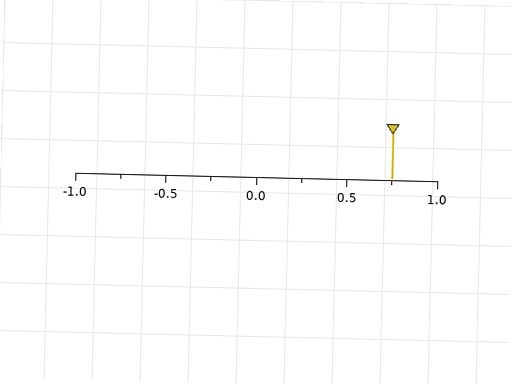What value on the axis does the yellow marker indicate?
The marker indicates approximately 0.75.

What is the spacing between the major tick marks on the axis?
The major ticks are spaced 0.5 apart.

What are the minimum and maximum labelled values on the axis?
The axis runs from -1.0 to 1.0.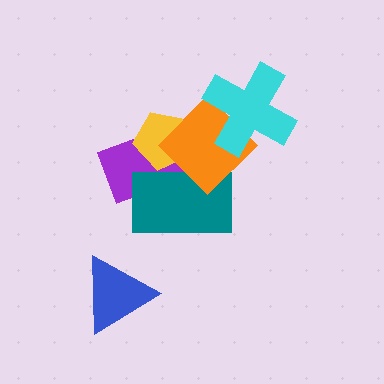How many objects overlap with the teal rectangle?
3 objects overlap with the teal rectangle.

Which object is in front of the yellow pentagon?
The orange diamond is in front of the yellow pentagon.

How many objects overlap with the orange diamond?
4 objects overlap with the orange diamond.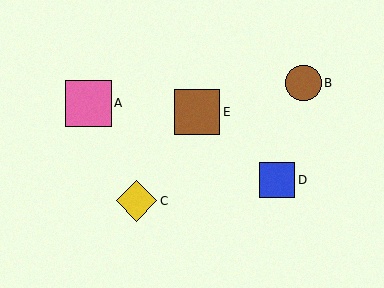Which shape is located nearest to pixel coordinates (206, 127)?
The brown square (labeled E) at (197, 112) is nearest to that location.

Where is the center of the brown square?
The center of the brown square is at (197, 112).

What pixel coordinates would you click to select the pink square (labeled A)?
Click at (88, 103) to select the pink square A.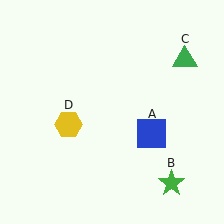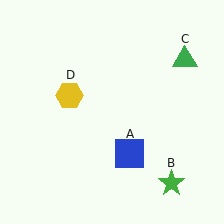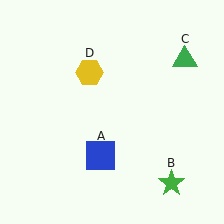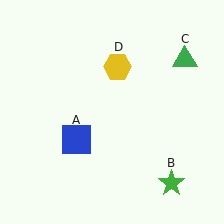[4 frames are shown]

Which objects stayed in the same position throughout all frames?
Green star (object B) and green triangle (object C) remained stationary.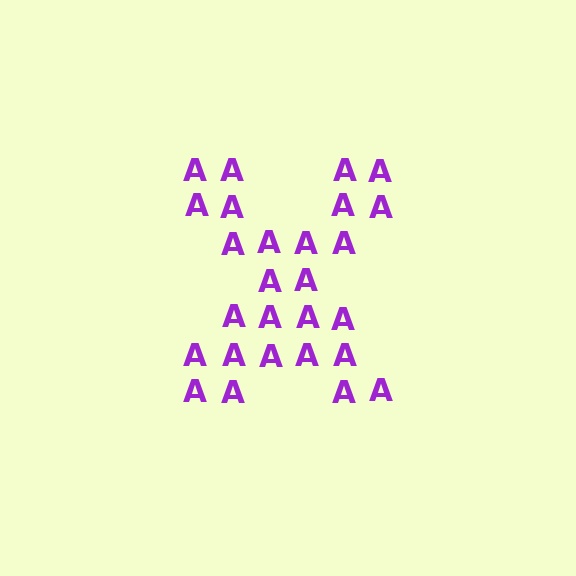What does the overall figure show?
The overall figure shows the letter X.